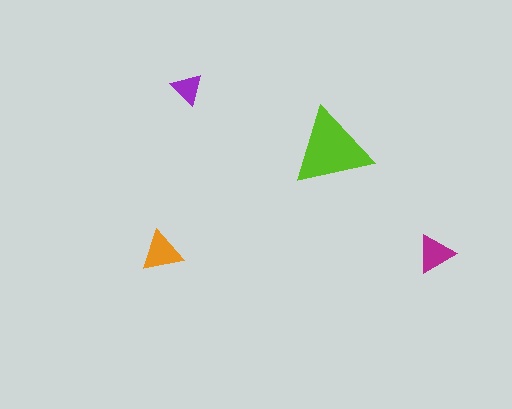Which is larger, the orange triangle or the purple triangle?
The orange one.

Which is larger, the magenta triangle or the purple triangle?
The magenta one.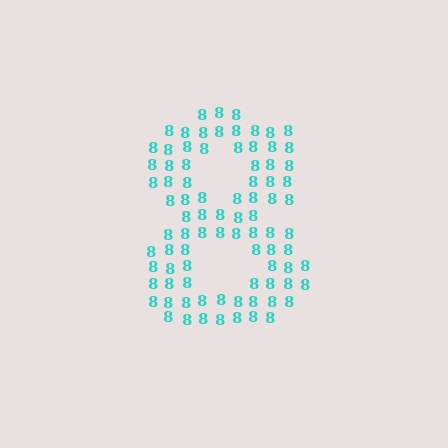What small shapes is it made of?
It is made of small digit 8's.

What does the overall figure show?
The overall figure shows the digit 8.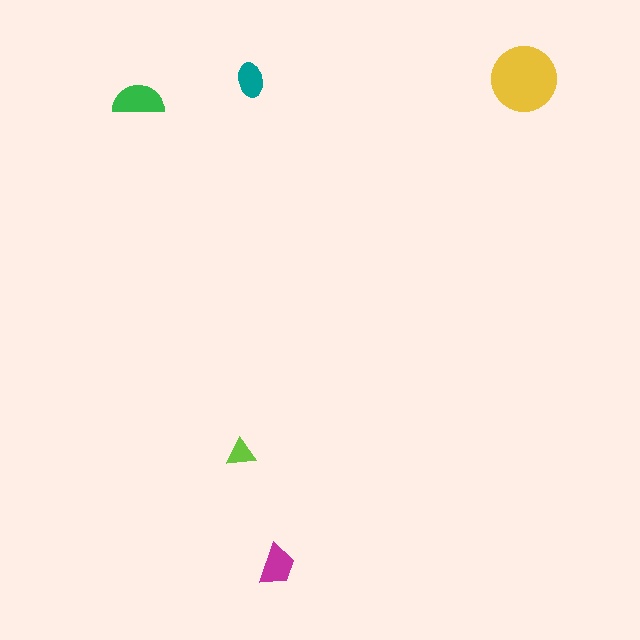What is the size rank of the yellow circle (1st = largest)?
1st.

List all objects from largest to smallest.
The yellow circle, the green semicircle, the magenta trapezoid, the teal ellipse, the lime triangle.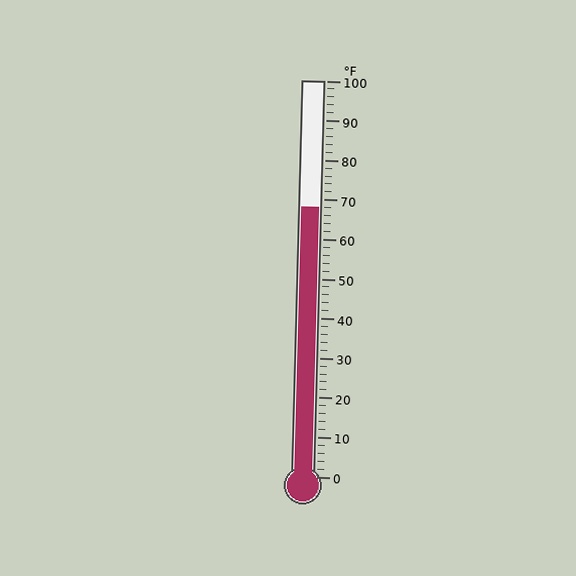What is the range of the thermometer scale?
The thermometer scale ranges from 0°F to 100°F.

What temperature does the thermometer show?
The thermometer shows approximately 68°F.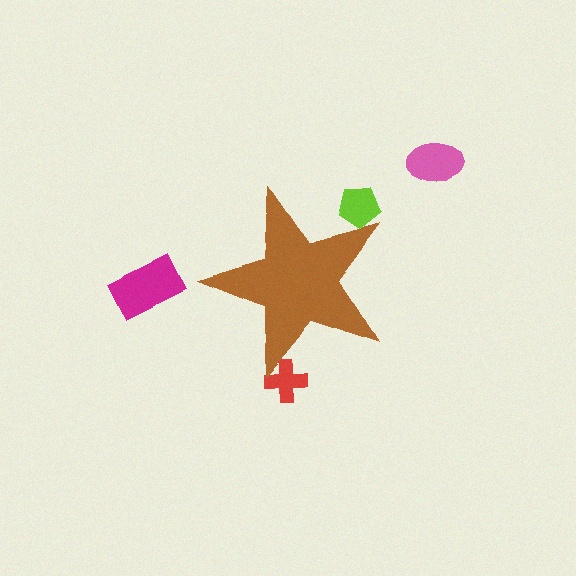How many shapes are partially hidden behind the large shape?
2 shapes are partially hidden.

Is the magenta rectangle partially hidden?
No, the magenta rectangle is fully visible.